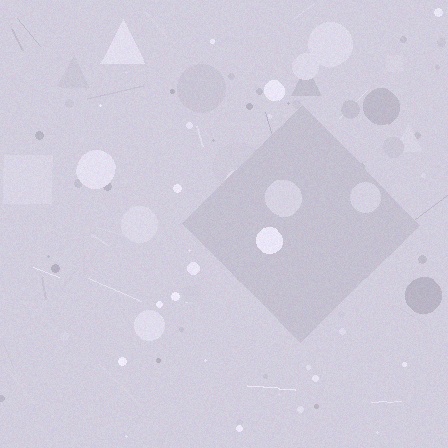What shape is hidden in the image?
A diamond is hidden in the image.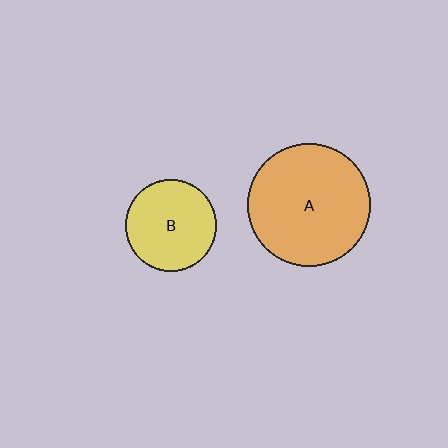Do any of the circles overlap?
No, none of the circles overlap.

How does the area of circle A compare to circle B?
Approximately 1.8 times.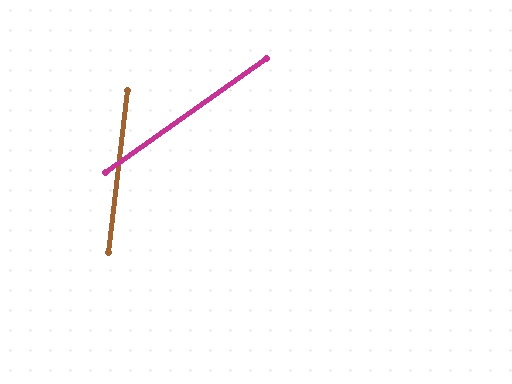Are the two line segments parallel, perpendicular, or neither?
Neither parallel nor perpendicular — they differ by about 48°.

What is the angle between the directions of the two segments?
Approximately 48 degrees.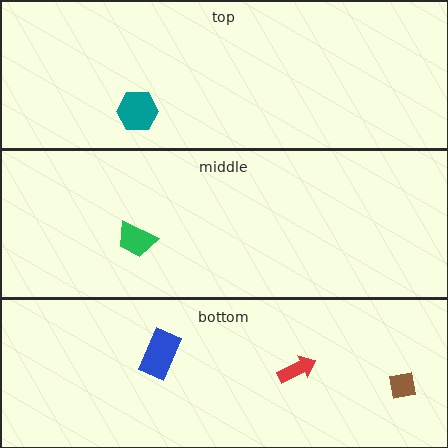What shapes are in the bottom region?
The blue rectangle, the brown square, the red arrow.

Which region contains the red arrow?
The bottom region.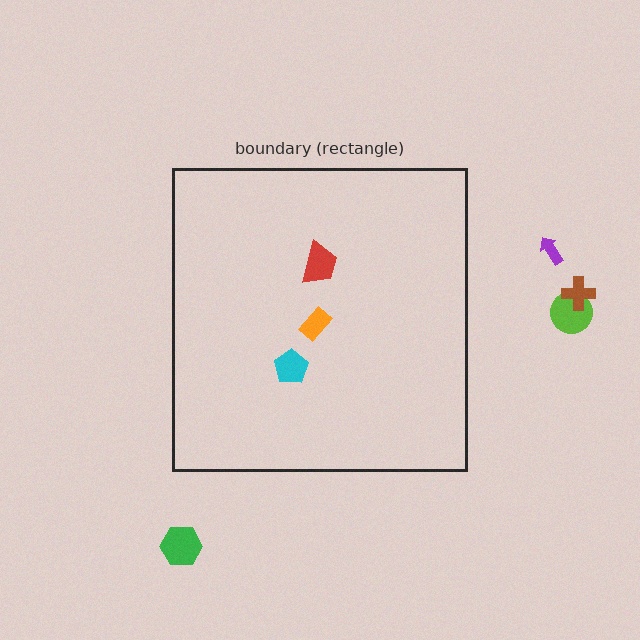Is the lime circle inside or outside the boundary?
Outside.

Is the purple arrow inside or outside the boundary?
Outside.